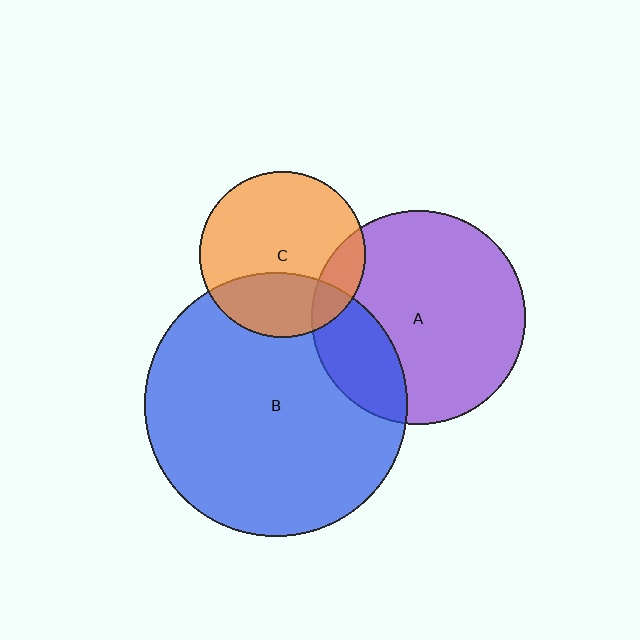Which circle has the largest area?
Circle B (blue).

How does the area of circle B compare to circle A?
Approximately 1.5 times.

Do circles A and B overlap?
Yes.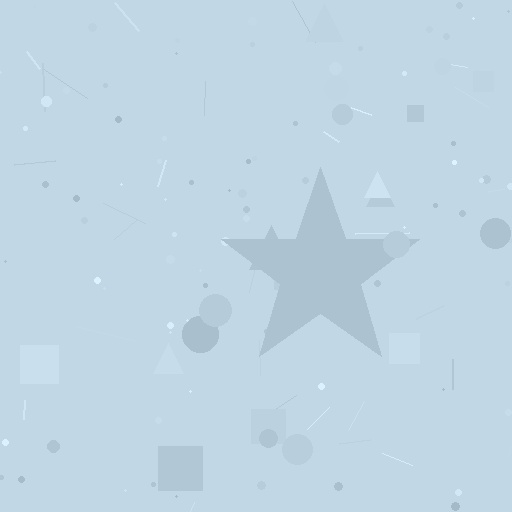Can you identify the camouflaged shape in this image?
The camouflaged shape is a star.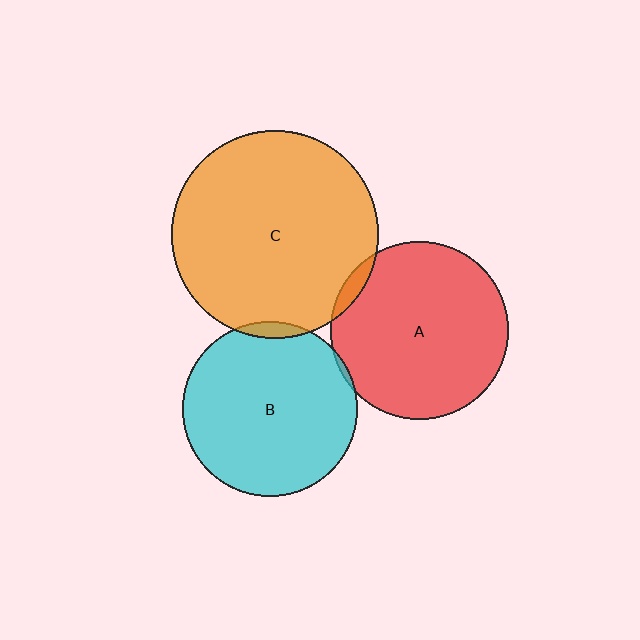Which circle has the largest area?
Circle C (orange).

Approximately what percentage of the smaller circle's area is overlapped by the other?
Approximately 5%.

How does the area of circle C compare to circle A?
Approximately 1.4 times.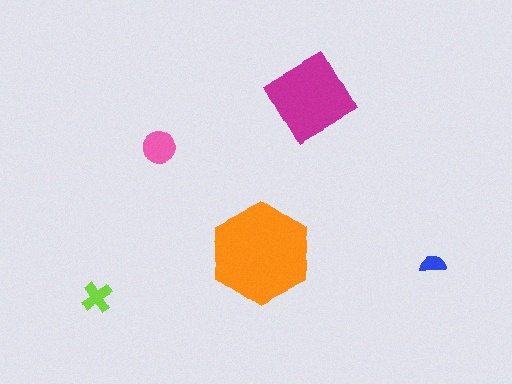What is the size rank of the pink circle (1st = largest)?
3rd.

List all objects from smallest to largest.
The blue semicircle, the lime cross, the pink circle, the magenta diamond, the orange hexagon.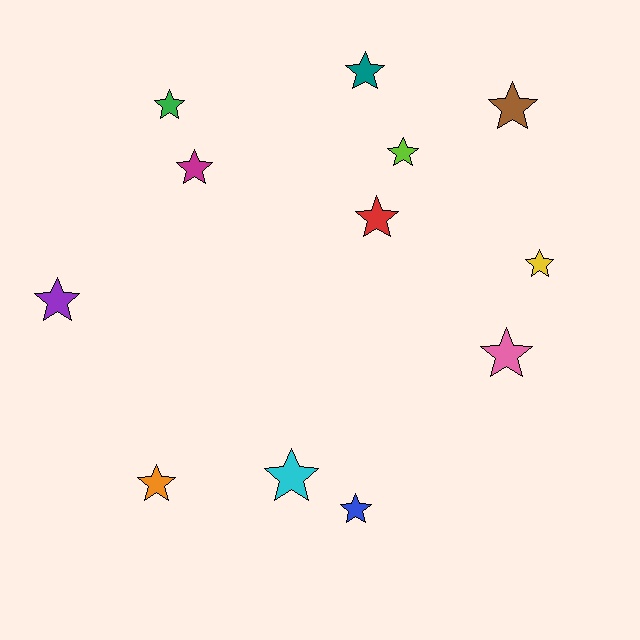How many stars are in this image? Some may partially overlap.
There are 12 stars.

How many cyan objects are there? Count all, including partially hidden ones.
There is 1 cyan object.